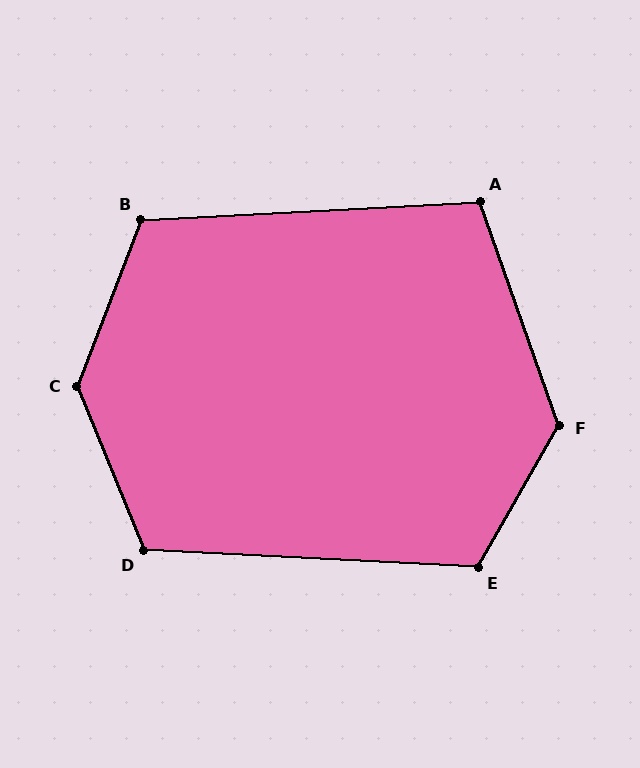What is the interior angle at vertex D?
Approximately 115 degrees (obtuse).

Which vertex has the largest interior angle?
C, at approximately 137 degrees.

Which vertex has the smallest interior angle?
A, at approximately 106 degrees.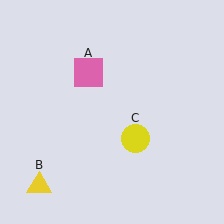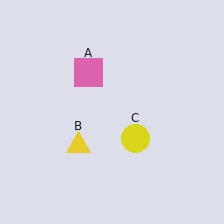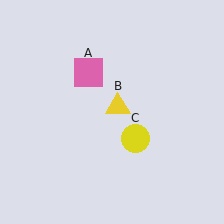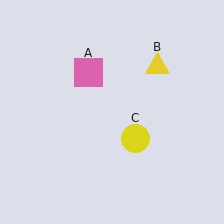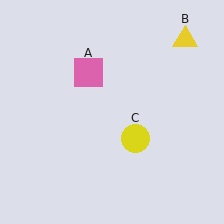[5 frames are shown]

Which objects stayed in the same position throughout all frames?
Pink square (object A) and yellow circle (object C) remained stationary.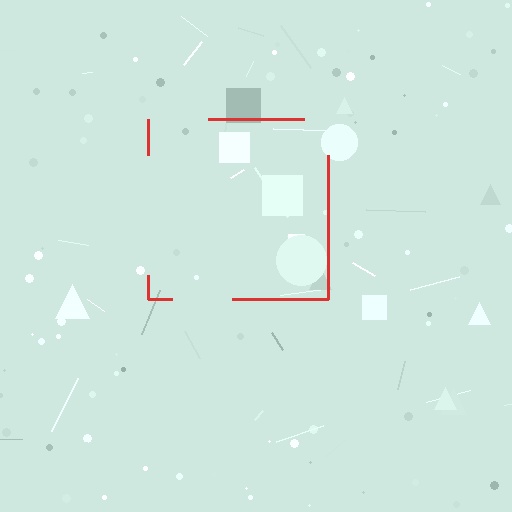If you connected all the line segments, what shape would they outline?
They would outline a square.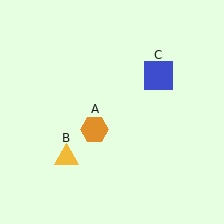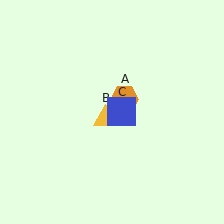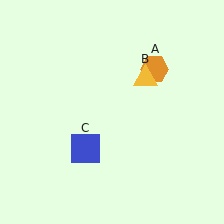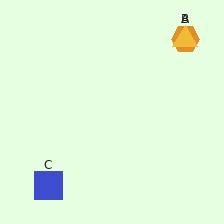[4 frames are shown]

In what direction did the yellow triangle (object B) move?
The yellow triangle (object B) moved up and to the right.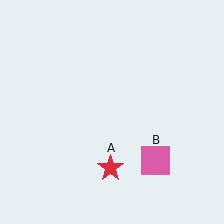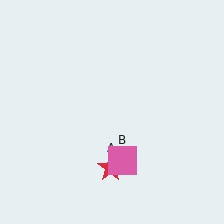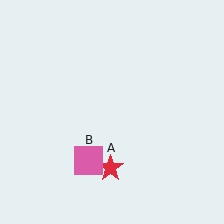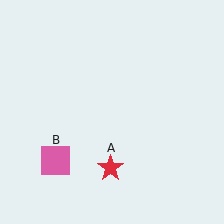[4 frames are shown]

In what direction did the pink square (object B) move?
The pink square (object B) moved left.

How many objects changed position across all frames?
1 object changed position: pink square (object B).